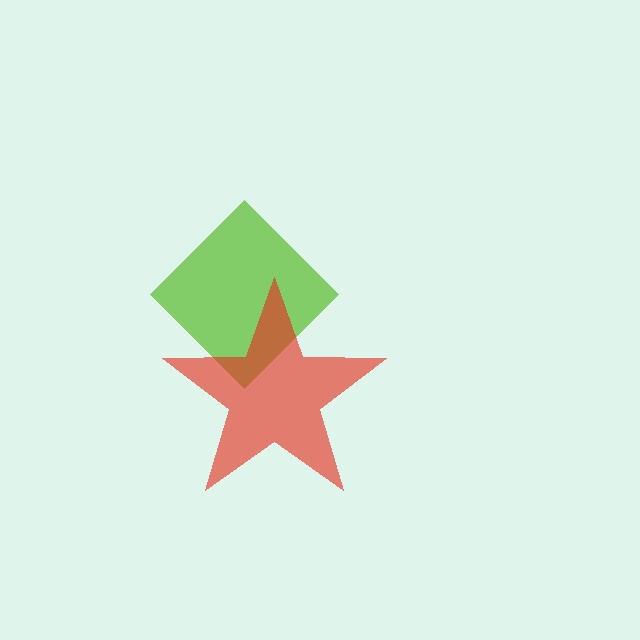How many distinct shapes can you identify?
There are 2 distinct shapes: a lime diamond, a red star.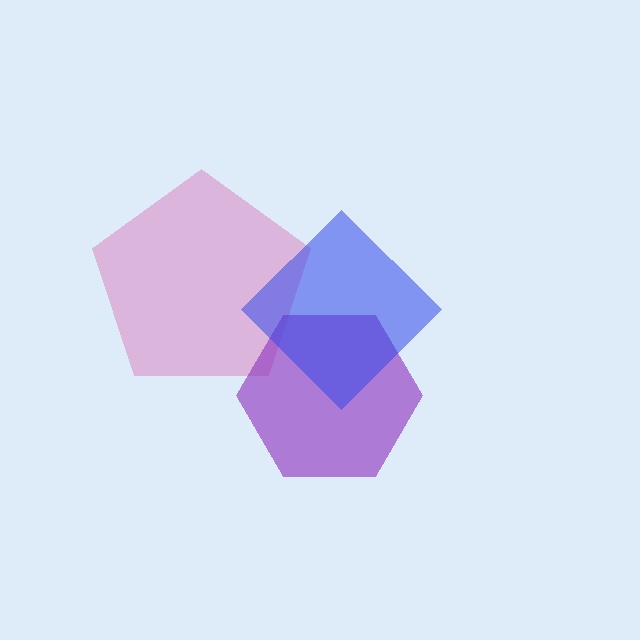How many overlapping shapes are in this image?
There are 3 overlapping shapes in the image.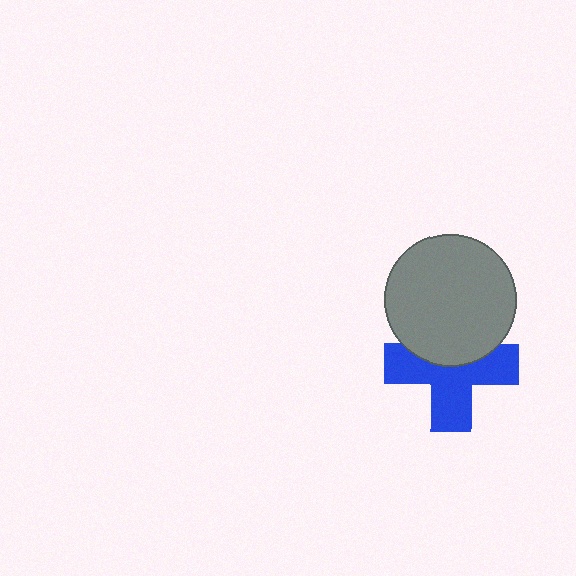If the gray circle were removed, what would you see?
You would see the complete blue cross.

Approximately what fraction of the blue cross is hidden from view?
Roughly 37% of the blue cross is hidden behind the gray circle.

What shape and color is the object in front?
The object in front is a gray circle.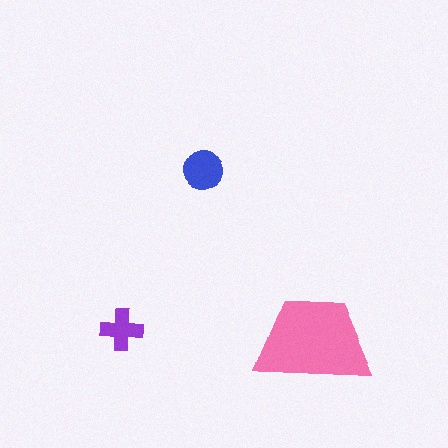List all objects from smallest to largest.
The purple cross, the blue circle, the pink trapezoid.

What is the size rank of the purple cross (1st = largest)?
3rd.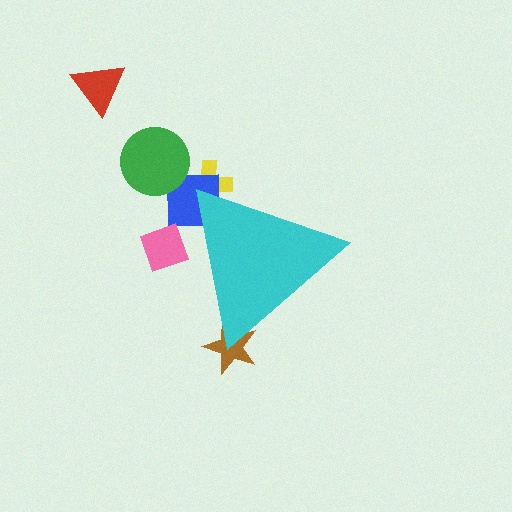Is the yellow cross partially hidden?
Yes, the yellow cross is partially hidden behind the cyan triangle.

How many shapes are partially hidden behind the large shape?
4 shapes are partially hidden.